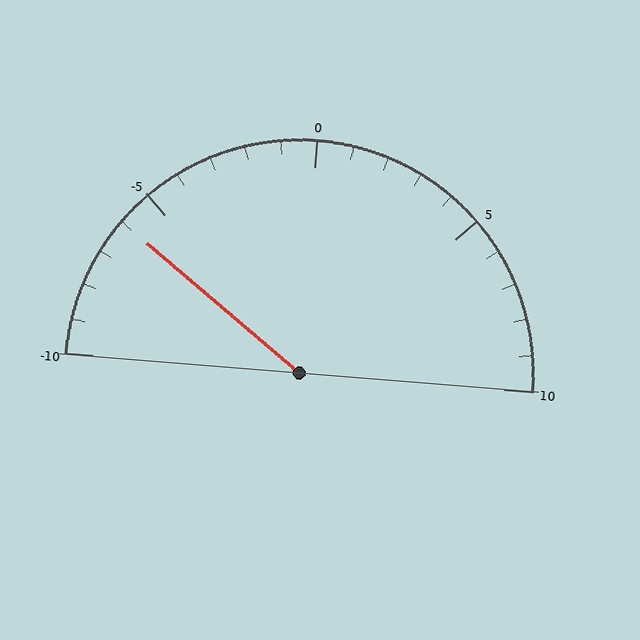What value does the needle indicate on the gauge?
The needle indicates approximately -6.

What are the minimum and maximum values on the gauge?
The gauge ranges from -10 to 10.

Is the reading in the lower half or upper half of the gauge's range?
The reading is in the lower half of the range (-10 to 10).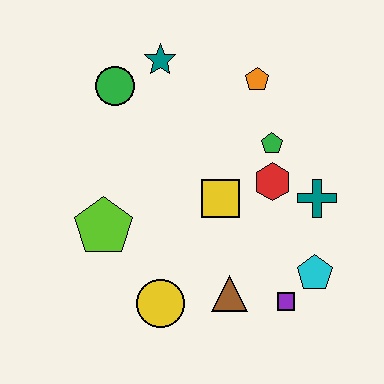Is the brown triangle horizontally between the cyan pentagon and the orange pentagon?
No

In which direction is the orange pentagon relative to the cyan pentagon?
The orange pentagon is above the cyan pentagon.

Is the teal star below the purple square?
No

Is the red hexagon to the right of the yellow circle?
Yes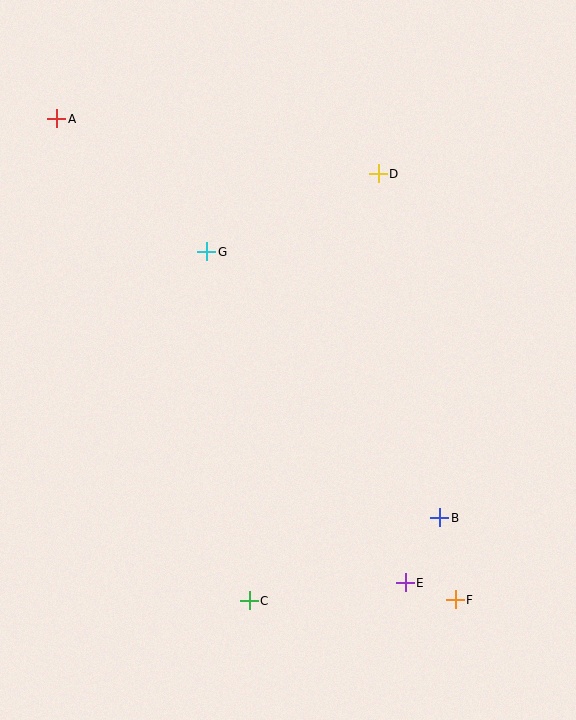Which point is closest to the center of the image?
Point G at (207, 252) is closest to the center.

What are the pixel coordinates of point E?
Point E is at (405, 583).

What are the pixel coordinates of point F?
Point F is at (455, 600).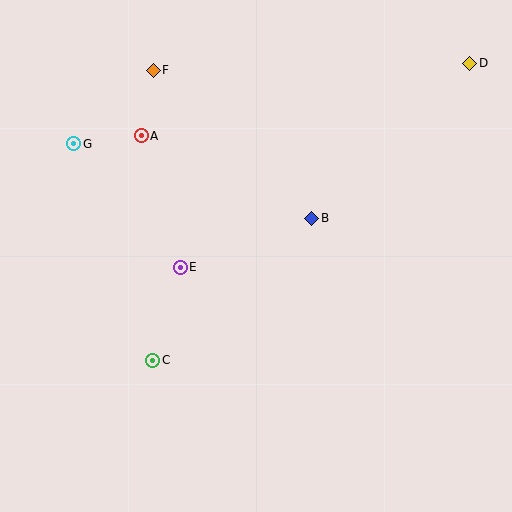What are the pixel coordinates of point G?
Point G is at (74, 144).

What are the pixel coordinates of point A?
Point A is at (141, 136).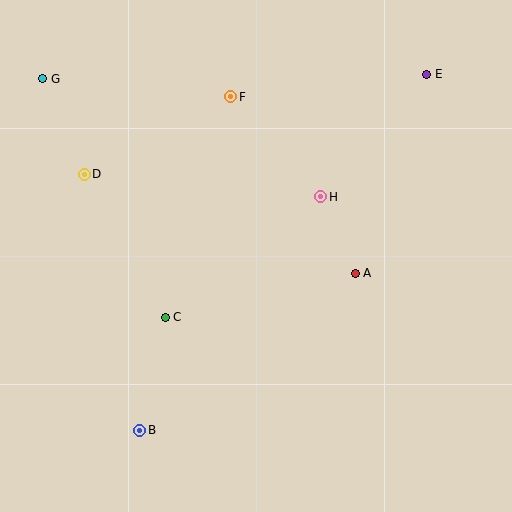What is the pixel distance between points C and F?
The distance between C and F is 230 pixels.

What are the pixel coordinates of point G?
Point G is at (43, 79).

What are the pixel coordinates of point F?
Point F is at (231, 97).